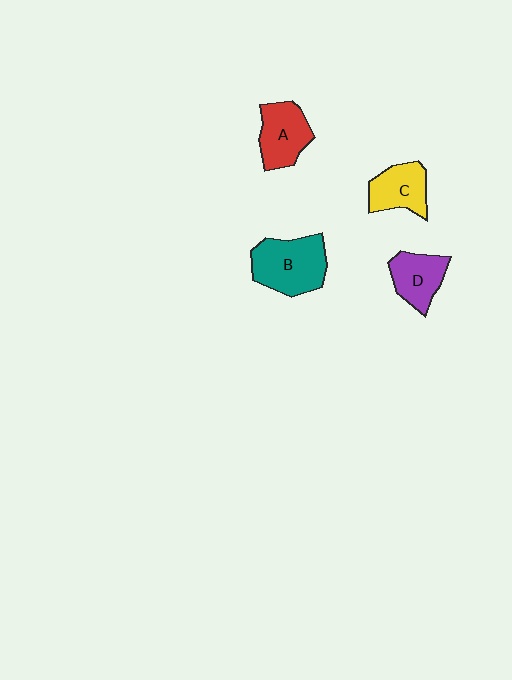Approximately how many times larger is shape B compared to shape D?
Approximately 1.5 times.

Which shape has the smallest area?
Shape D (purple).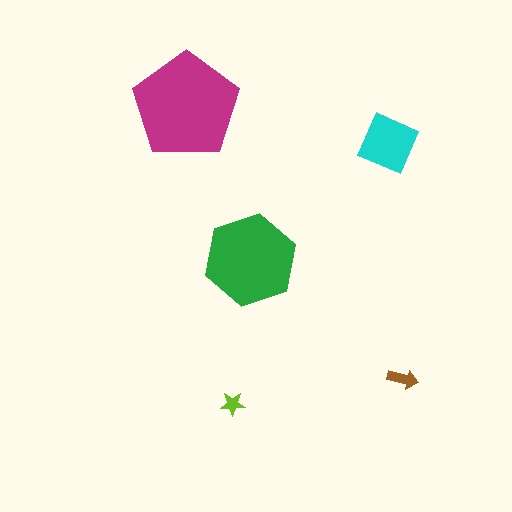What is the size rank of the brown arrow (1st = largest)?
4th.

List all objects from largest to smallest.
The magenta pentagon, the green hexagon, the cyan square, the brown arrow, the lime star.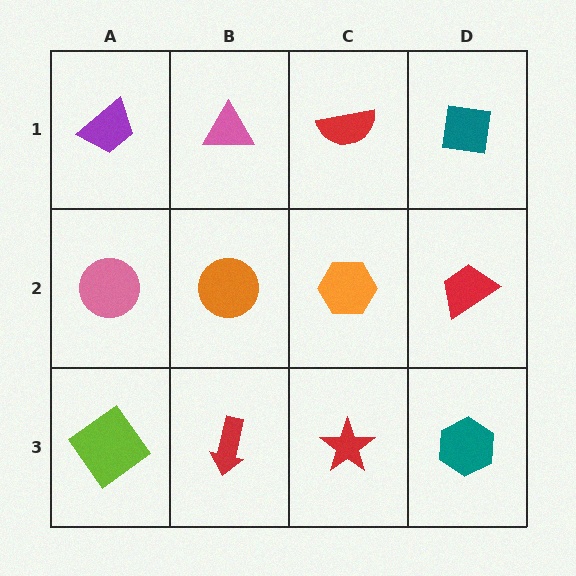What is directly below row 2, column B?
A red arrow.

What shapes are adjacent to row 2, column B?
A pink triangle (row 1, column B), a red arrow (row 3, column B), a pink circle (row 2, column A), an orange hexagon (row 2, column C).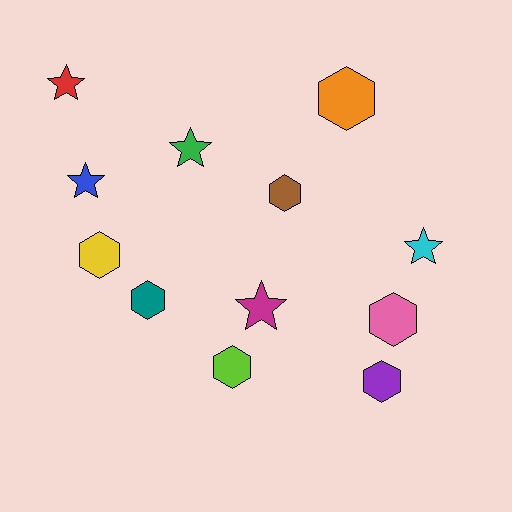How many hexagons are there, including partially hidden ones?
There are 7 hexagons.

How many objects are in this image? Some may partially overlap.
There are 12 objects.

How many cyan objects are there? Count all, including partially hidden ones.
There is 1 cyan object.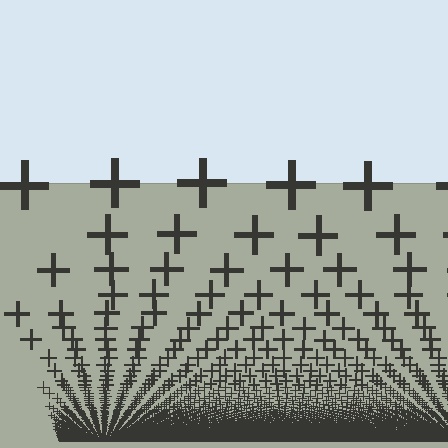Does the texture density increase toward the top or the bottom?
Density increases toward the bottom.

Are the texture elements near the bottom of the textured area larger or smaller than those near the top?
Smaller. The gradient is inverted — elements near the bottom are smaller and denser.